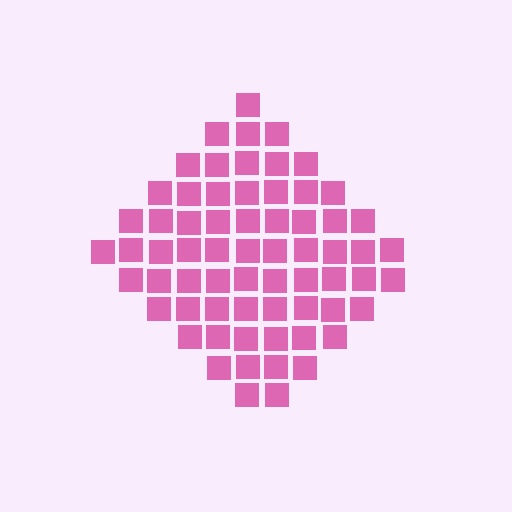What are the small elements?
The small elements are squares.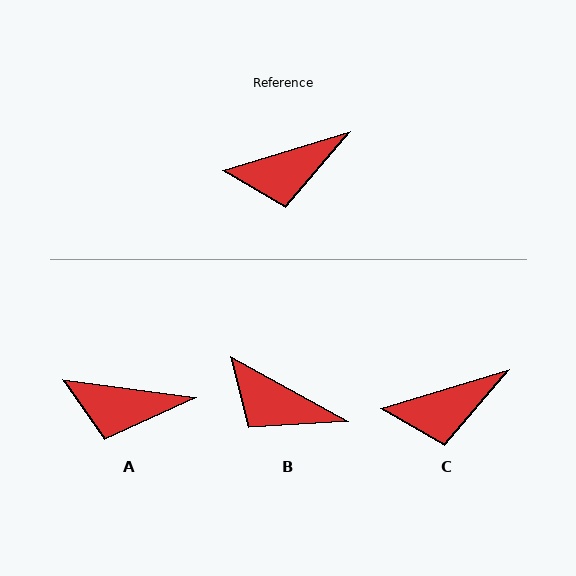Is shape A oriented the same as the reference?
No, it is off by about 25 degrees.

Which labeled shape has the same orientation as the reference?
C.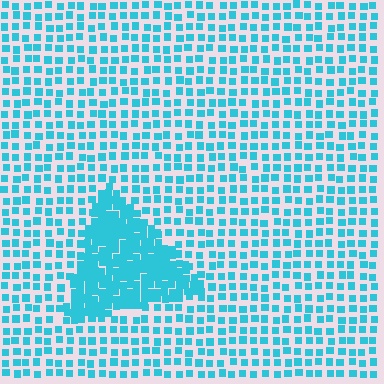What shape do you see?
I see a triangle.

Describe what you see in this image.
The image contains small cyan elements arranged at two different densities. A triangle-shaped region is visible where the elements are more densely packed than the surrounding area.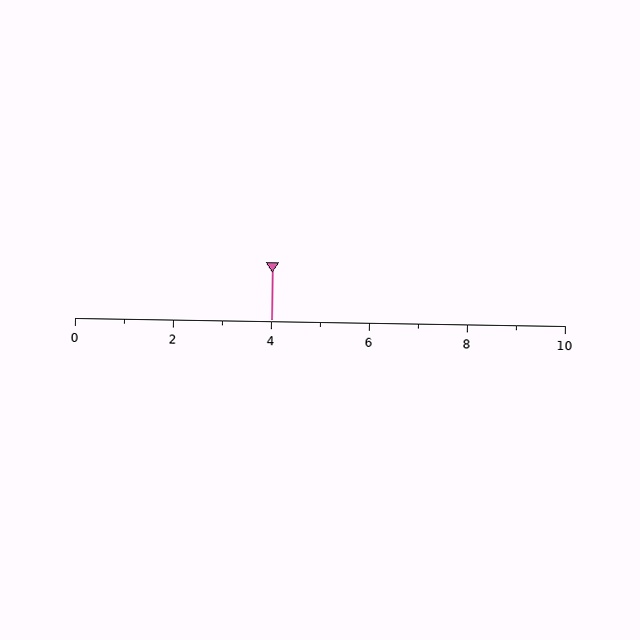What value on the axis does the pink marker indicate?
The marker indicates approximately 4.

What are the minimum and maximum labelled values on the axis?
The axis runs from 0 to 10.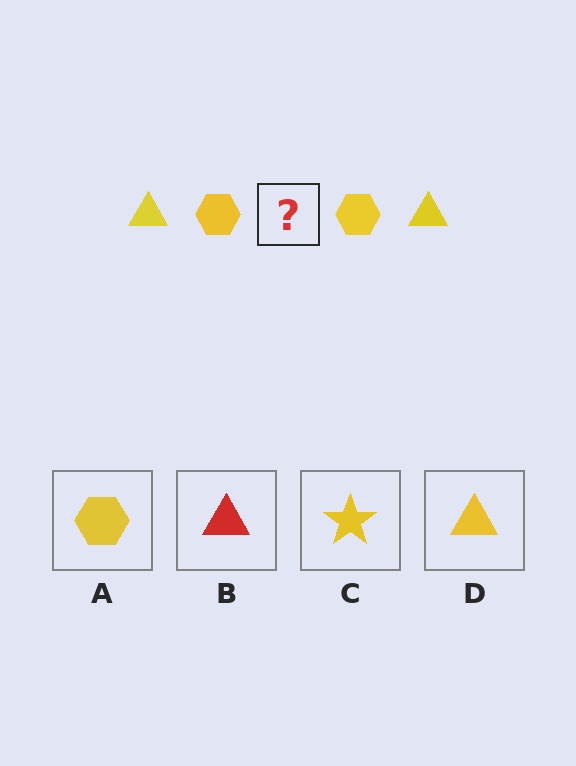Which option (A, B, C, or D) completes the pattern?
D.